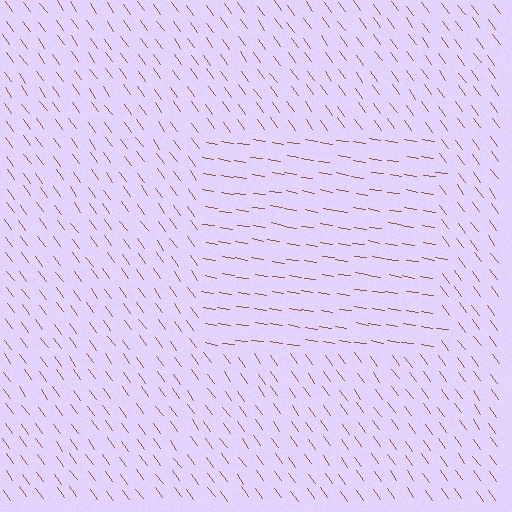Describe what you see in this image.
The image is filled with small brown line segments. A rectangle region in the image has lines oriented differently from the surrounding lines, creating a visible texture boundary.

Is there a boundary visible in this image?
Yes, there is a texture boundary formed by a change in line orientation.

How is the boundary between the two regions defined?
The boundary is defined purely by a change in line orientation (approximately 45 degrees difference). All lines are the same color and thickness.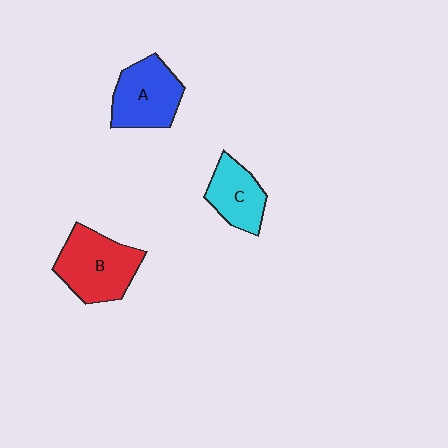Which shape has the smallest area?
Shape C (cyan).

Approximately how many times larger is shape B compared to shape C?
Approximately 1.5 times.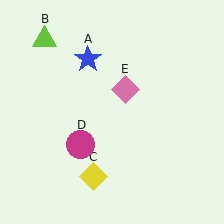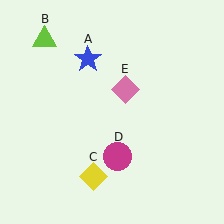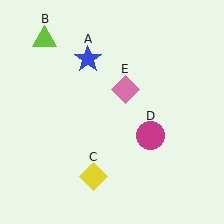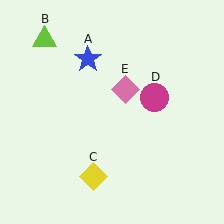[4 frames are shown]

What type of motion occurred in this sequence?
The magenta circle (object D) rotated counterclockwise around the center of the scene.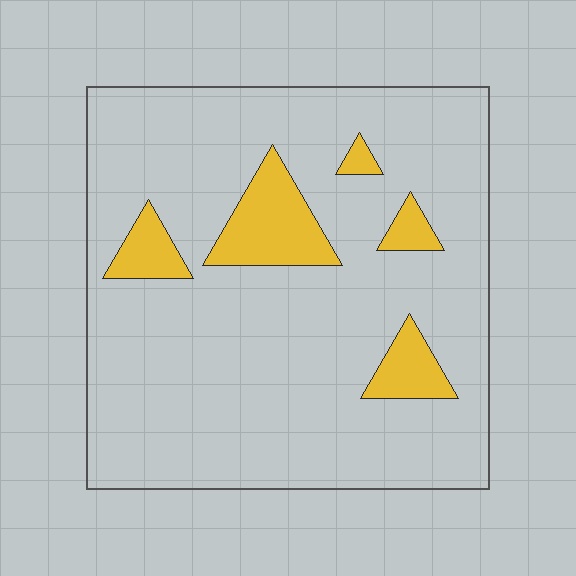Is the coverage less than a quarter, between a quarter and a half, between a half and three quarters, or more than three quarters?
Less than a quarter.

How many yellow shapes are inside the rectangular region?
5.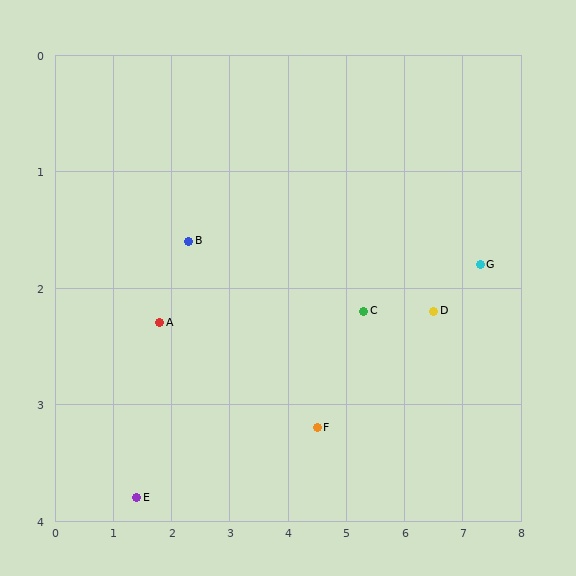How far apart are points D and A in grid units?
Points D and A are about 4.7 grid units apart.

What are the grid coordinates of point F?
Point F is at approximately (4.5, 3.2).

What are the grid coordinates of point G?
Point G is at approximately (7.3, 1.8).